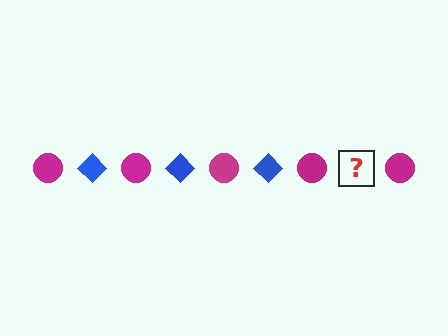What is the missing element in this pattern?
The missing element is a blue diamond.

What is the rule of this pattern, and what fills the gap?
The rule is that the pattern alternates between magenta circle and blue diamond. The gap should be filled with a blue diamond.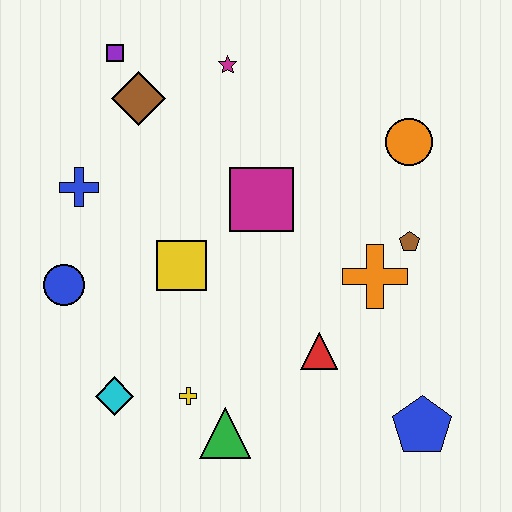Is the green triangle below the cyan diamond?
Yes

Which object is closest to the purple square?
The brown diamond is closest to the purple square.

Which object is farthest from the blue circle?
The blue pentagon is farthest from the blue circle.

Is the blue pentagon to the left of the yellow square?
No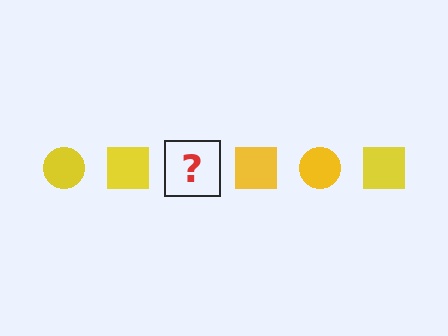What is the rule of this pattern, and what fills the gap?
The rule is that the pattern cycles through circle, square shapes in yellow. The gap should be filled with a yellow circle.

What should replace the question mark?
The question mark should be replaced with a yellow circle.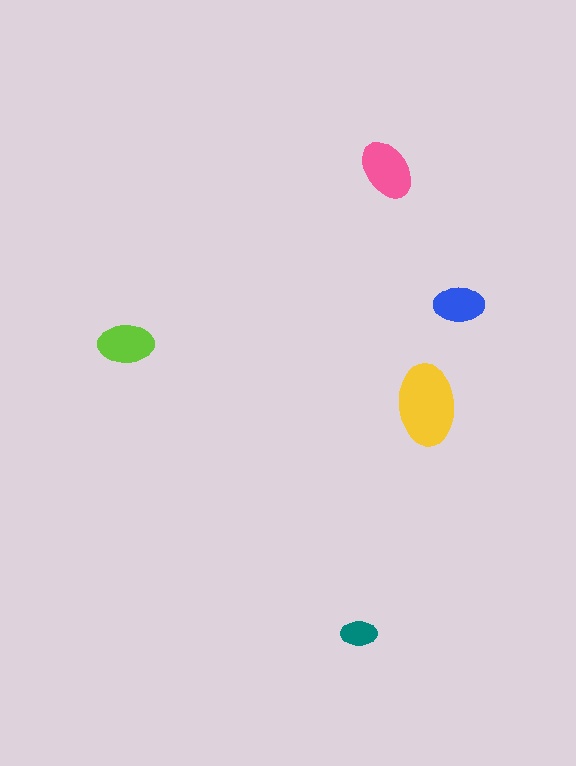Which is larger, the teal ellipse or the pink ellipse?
The pink one.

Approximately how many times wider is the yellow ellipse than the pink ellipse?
About 1.5 times wider.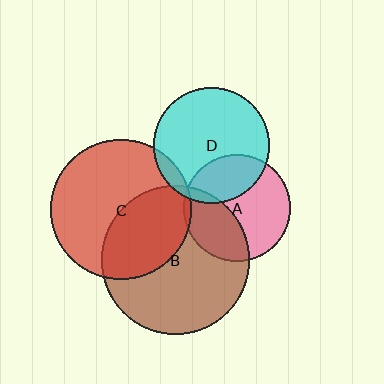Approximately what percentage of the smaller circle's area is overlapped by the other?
Approximately 40%.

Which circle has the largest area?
Circle B (brown).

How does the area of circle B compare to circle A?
Approximately 1.9 times.